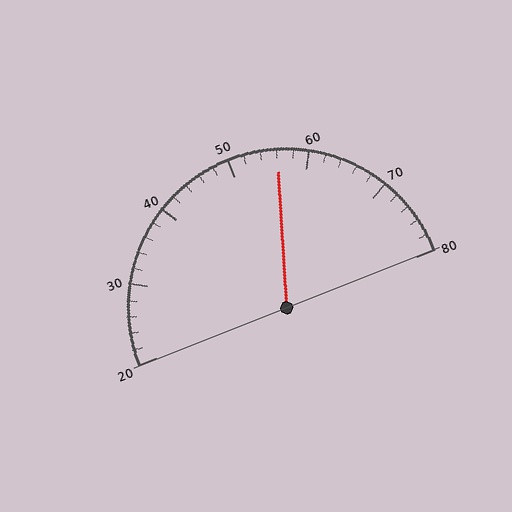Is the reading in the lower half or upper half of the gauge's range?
The reading is in the upper half of the range (20 to 80).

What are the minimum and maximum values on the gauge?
The gauge ranges from 20 to 80.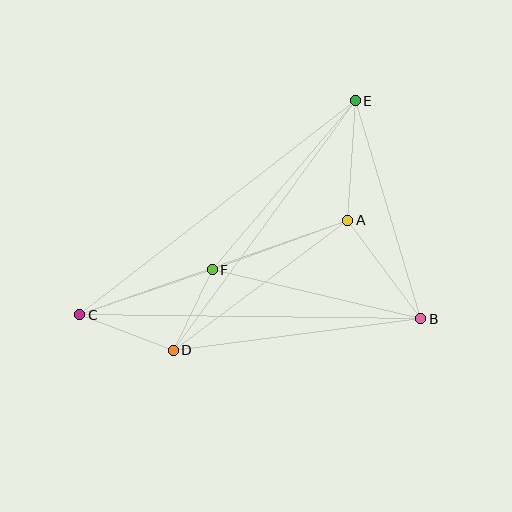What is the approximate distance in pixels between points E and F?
The distance between E and F is approximately 221 pixels.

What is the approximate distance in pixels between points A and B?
The distance between A and B is approximately 123 pixels.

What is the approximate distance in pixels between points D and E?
The distance between D and E is approximately 309 pixels.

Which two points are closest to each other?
Points D and F are closest to each other.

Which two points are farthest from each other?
Points C and E are farthest from each other.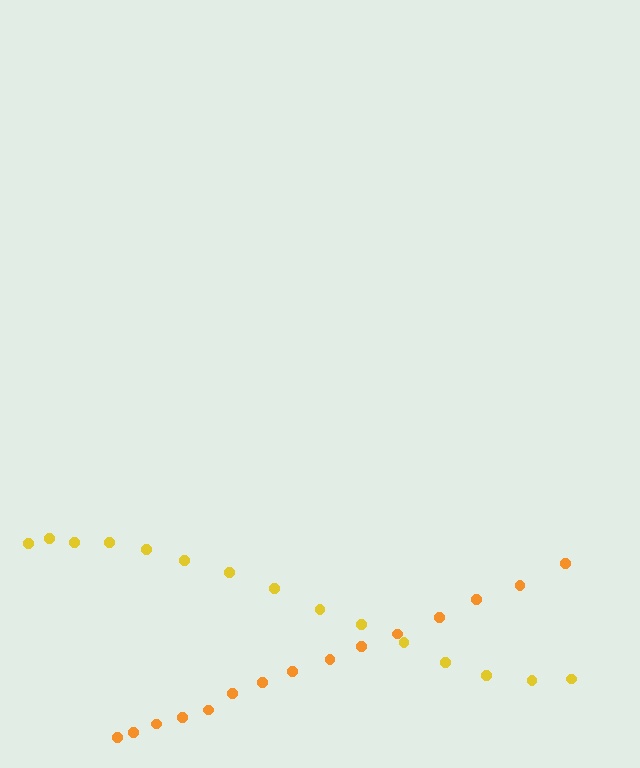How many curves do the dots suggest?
There are 2 distinct paths.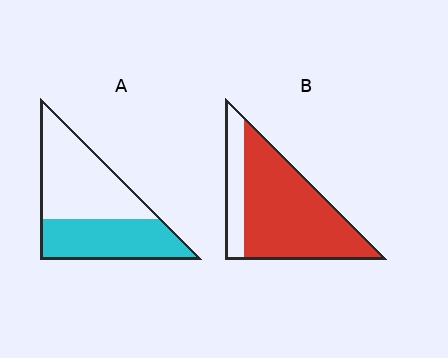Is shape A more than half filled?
No.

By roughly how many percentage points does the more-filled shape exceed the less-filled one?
By roughly 35 percentage points (B over A).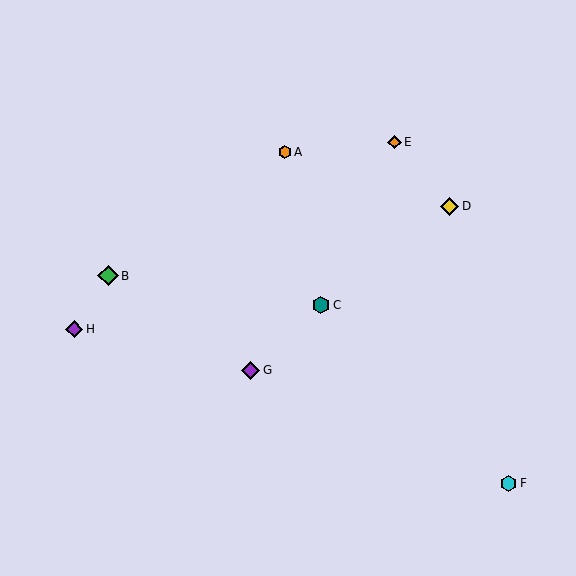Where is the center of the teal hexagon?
The center of the teal hexagon is at (321, 305).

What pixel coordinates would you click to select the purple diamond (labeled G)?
Click at (251, 370) to select the purple diamond G.